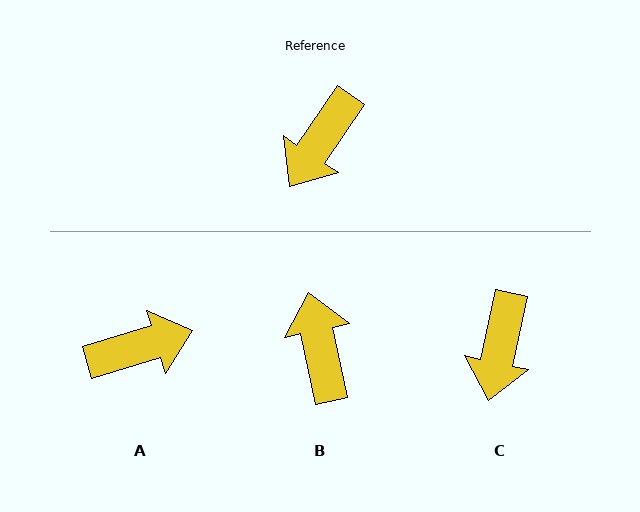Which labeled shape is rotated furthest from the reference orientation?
A, about 141 degrees away.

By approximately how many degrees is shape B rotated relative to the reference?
Approximately 134 degrees clockwise.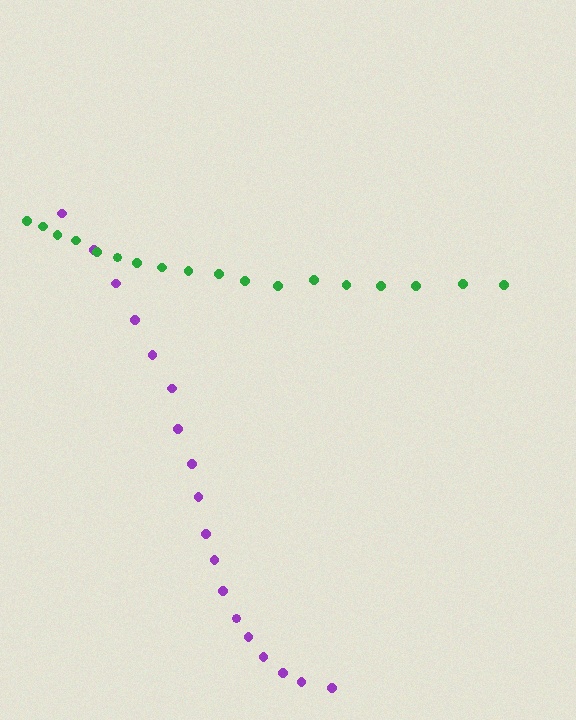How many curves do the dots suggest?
There are 2 distinct paths.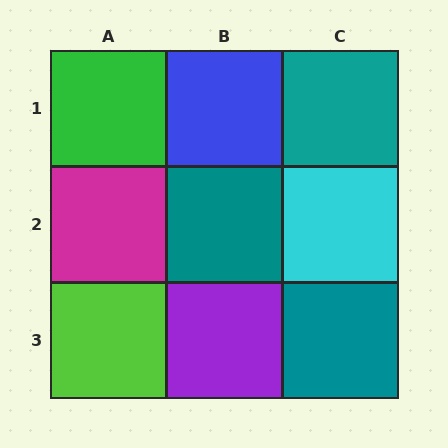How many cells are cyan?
1 cell is cyan.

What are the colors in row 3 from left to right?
Lime, purple, teal.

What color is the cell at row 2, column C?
Cyan.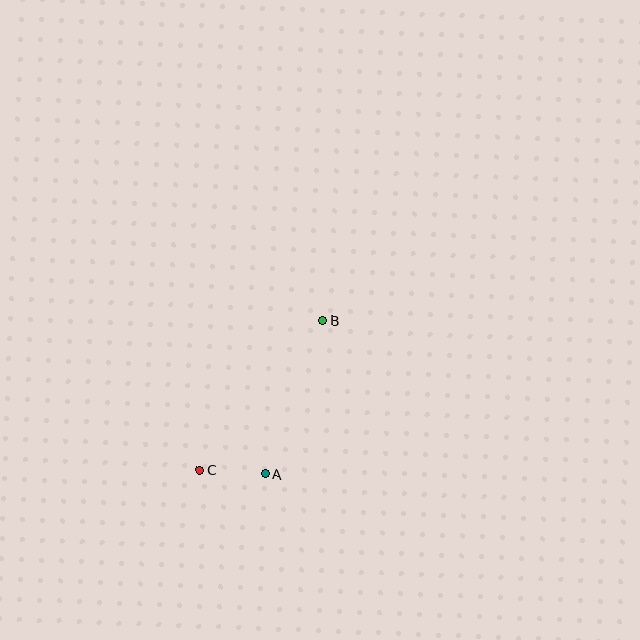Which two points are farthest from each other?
Points B and C are farthest from each other.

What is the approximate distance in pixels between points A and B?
The distance between A and B is approximately 164 pixels.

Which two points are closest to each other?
Points A and C are closest to each other.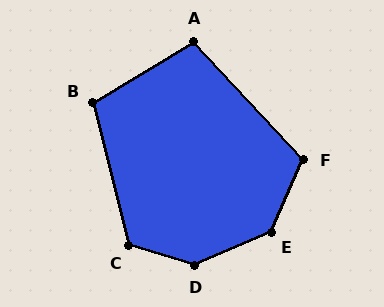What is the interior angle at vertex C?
Approximately 121 degrees (obtuse).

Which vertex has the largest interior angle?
D, at approximately 140 degrees.